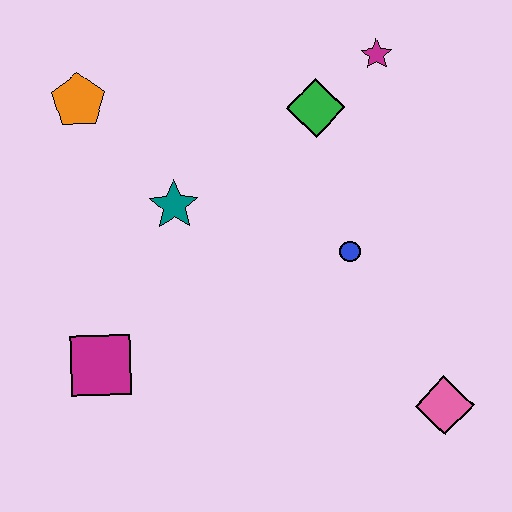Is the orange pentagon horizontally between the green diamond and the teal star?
No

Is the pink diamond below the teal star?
Yes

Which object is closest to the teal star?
The orange pentagon is closest to the teal star.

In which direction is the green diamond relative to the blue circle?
The green diamond is above the blue circle.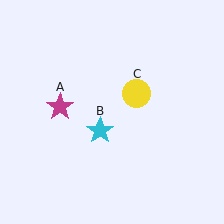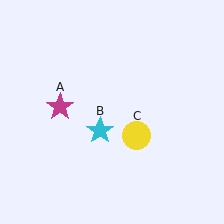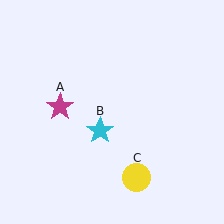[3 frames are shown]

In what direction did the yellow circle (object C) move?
The yellow circle (object C) moved down.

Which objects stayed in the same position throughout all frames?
Magenta star (object A) and cyan star (object B) remained stationary.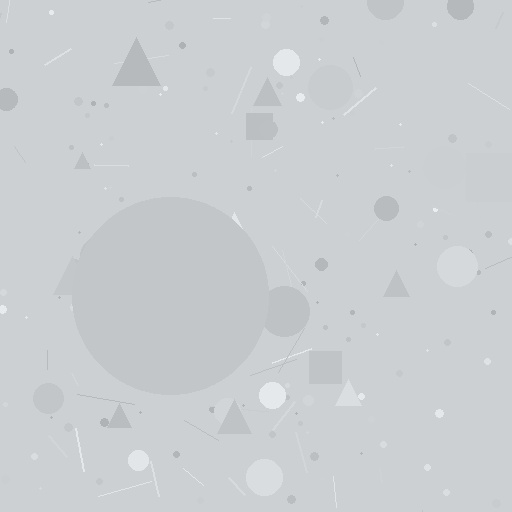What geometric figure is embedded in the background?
A circle is embedded in the background.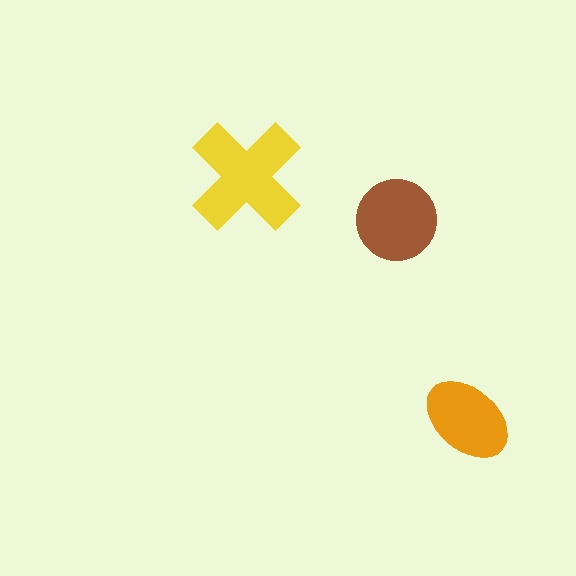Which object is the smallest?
The orange ellipse.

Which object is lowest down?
The orange ellipse is bottommost.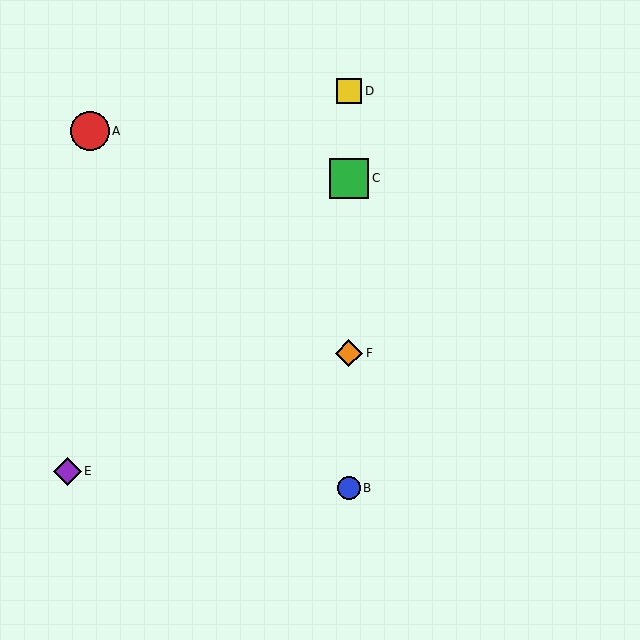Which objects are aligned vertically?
Objects B, C, D, F are aligned vertically.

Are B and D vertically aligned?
Yes, both are at x≈349.